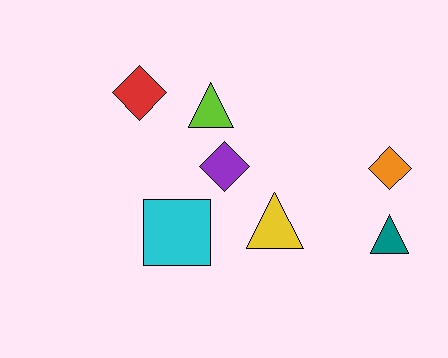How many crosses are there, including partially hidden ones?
There are no crosses.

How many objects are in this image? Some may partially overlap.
There are 7 objects.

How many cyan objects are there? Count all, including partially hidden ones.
There is 1 cyan object.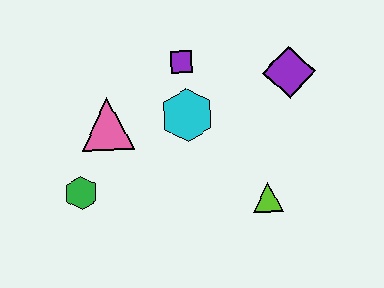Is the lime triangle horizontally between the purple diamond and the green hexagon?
Yes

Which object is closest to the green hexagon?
The pink triangle is closest to the green hexagon.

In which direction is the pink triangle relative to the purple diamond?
The pink triangle is to the left of the purple diamond.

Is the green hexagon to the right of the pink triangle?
No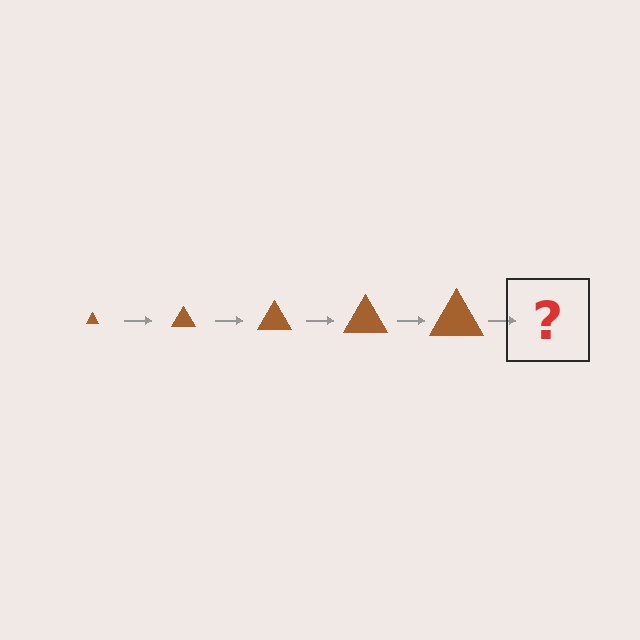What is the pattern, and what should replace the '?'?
The pattern is that the triangle gets progressively larger each step. The '?' should be a brown triangle, larger than the previous one.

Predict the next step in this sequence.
The next step is a brown triangle, larger than the previous one.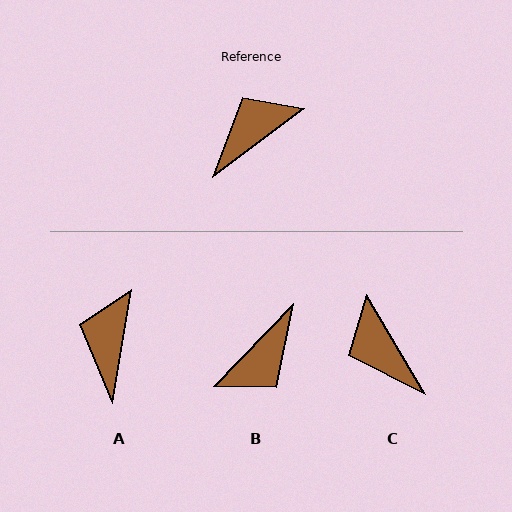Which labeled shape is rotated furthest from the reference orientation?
B, about 171 degrees away.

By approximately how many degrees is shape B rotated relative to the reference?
Approximately 171 degrees clockwise.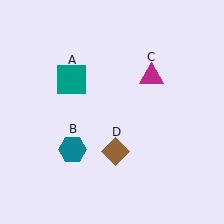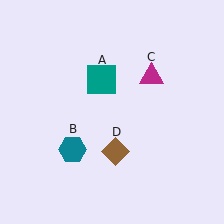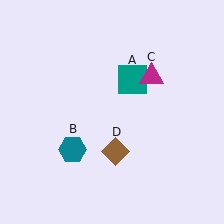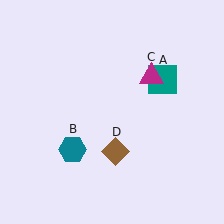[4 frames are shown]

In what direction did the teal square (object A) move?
The teal square (object A) moved right.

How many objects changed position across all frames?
1 object changed position: teal square (object A).